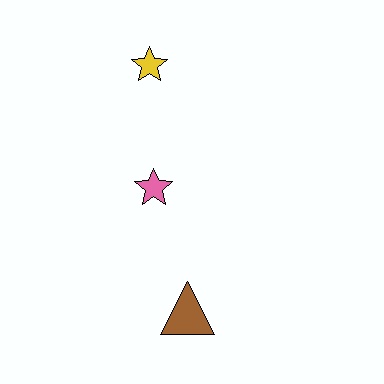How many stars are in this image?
There are 2 stars.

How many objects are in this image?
There are 3 objects.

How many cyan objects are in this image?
There are no cyan objects.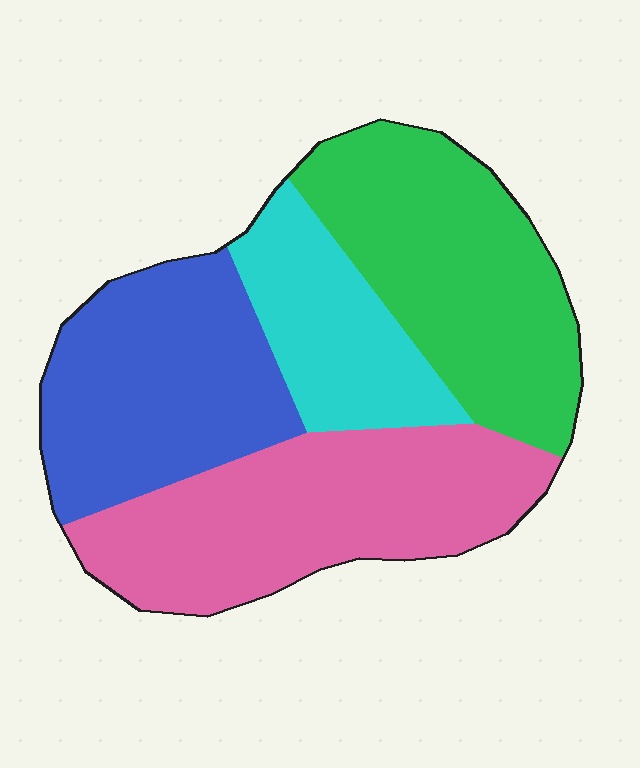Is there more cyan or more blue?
Blue.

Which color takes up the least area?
Cyan, at roughly 15%.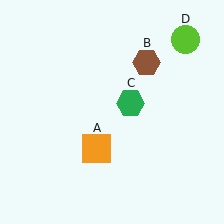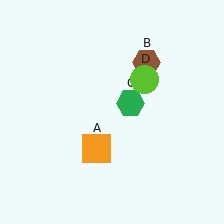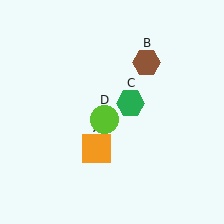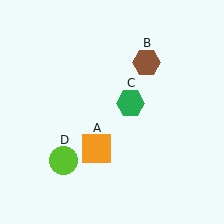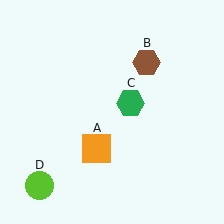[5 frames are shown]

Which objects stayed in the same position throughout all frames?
Orange square (object A) and brown hexagon (object B) and green hexagon (object C) remained stationary.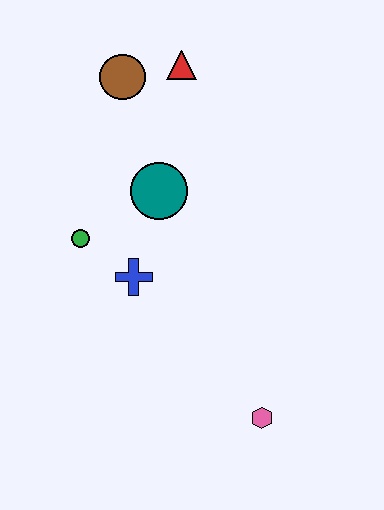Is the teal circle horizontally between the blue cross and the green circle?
No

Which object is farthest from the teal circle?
The pink hexagon is farthest from the teal circle.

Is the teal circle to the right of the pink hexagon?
No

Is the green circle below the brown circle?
Yes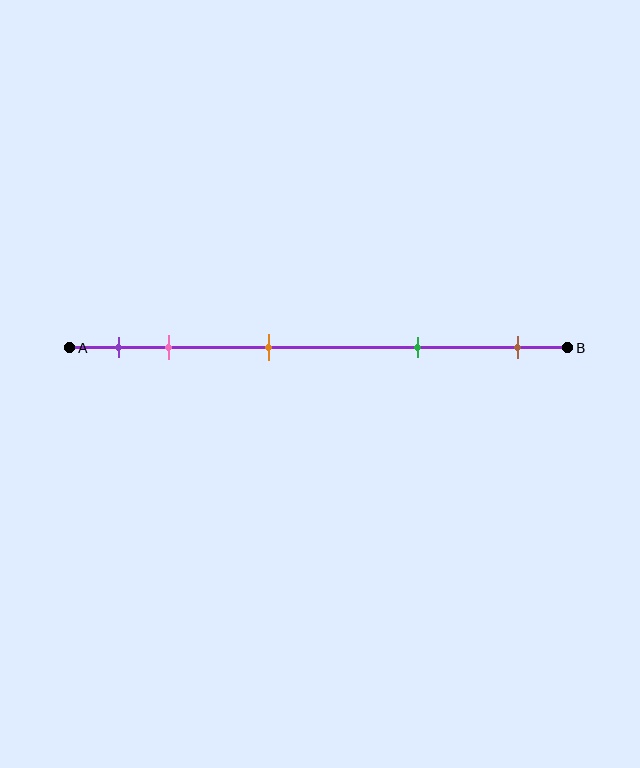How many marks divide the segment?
There are 5 marks dividing the segment.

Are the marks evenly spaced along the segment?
No, the marks are not evenly spaced.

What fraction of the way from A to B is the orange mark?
The orange mark is approximately 40% (0.4) of the way from A to B.